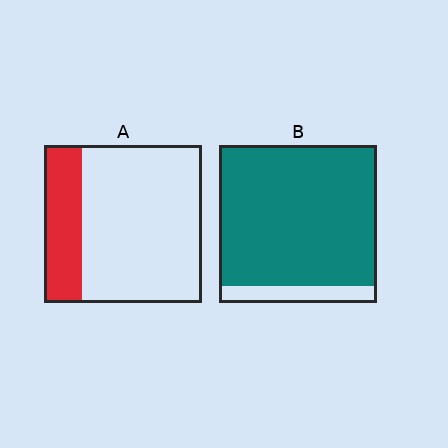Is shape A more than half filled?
No.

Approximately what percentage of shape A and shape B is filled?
A is approximately 25% and B is approximately 90%.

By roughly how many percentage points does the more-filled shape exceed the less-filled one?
By roughly 65 percentage points (B over A).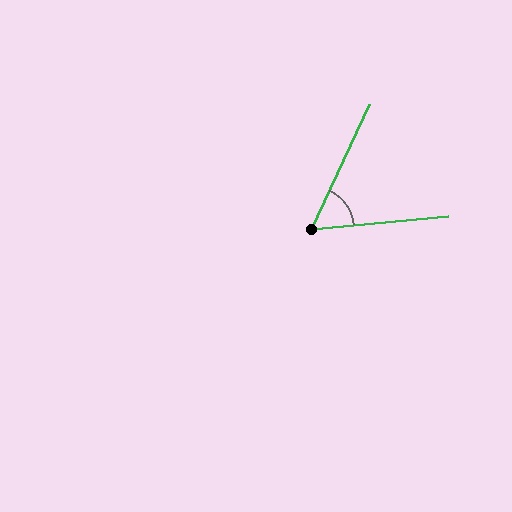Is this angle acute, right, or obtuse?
It is acute.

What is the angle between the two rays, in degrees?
Approximately 60 degrees.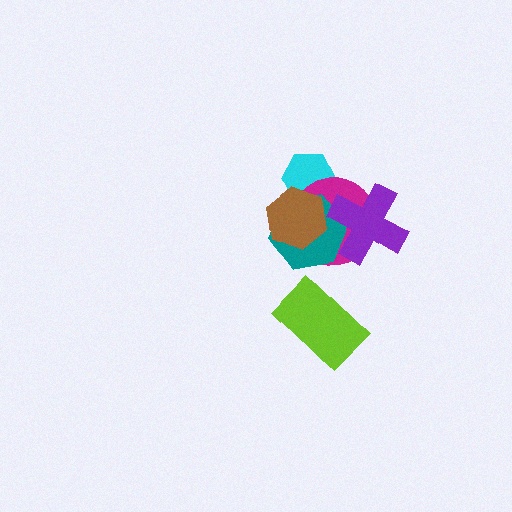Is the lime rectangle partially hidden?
No, no other shape covers it.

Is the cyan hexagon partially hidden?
Yes, it is partially covered by another shape.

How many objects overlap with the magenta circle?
4 objects overlap with the magenta circle.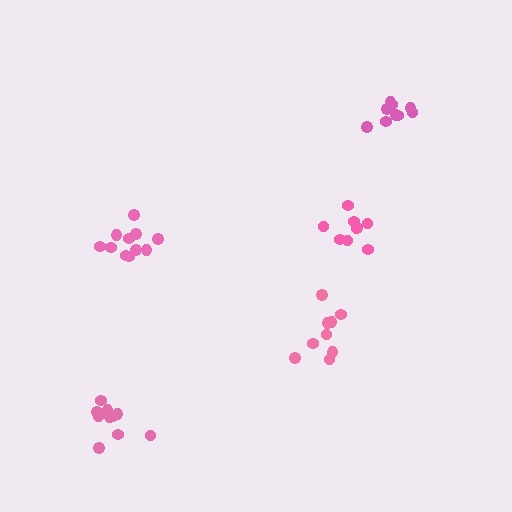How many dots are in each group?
Group 1: 9 dots, Group 2: 10 dots, Group 3: 9 dots, Group 4: 9 dots, Group 5: 11 dots (48 total).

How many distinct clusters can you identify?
There are 5 distinct clusters.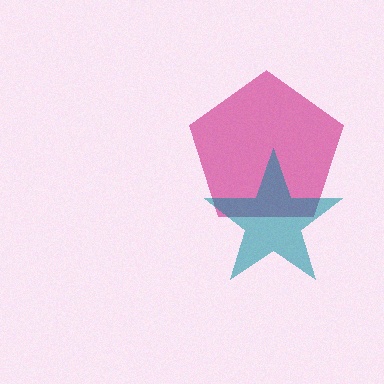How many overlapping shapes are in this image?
There are 2 overlapping shapes in the image.